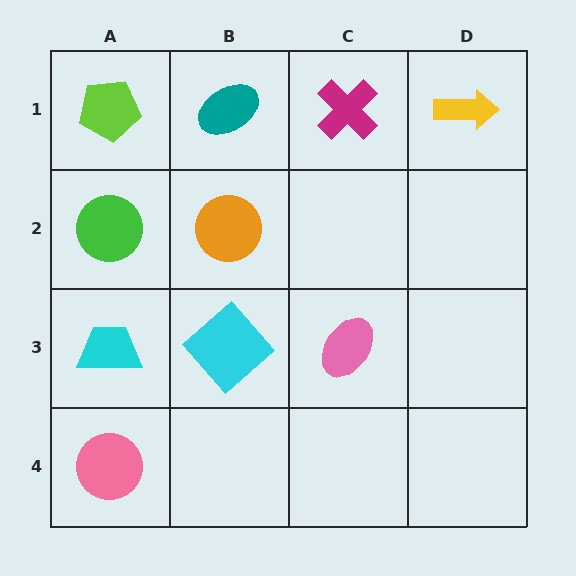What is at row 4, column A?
A pink circle.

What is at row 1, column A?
A lime pentagon.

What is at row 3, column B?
A cyan diamond.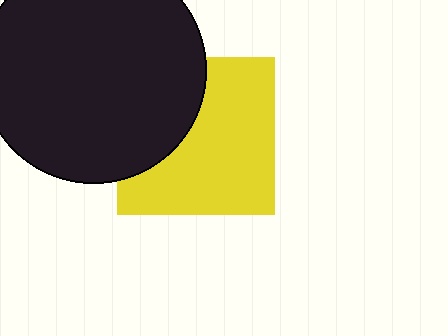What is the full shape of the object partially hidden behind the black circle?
The partially hidden object is a yellow square.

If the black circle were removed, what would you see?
You would see the complete yellow square.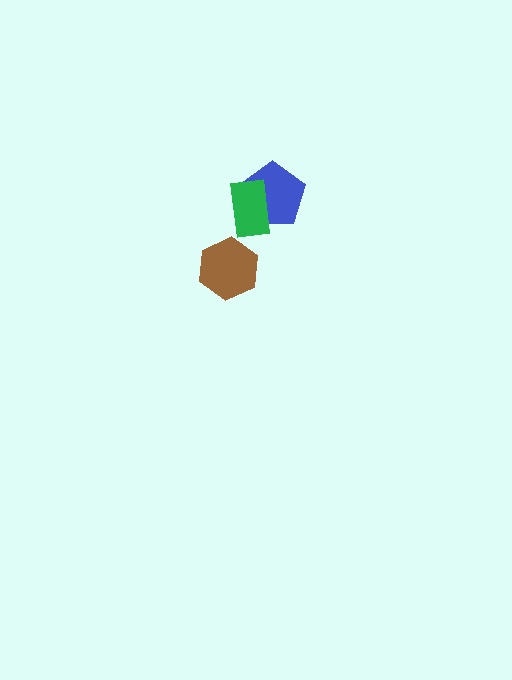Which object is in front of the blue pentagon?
The green rectangle is in front of the blue pentagon.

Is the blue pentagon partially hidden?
Yes, it is partially covered by another shape.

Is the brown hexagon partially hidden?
No, no other shape covers it.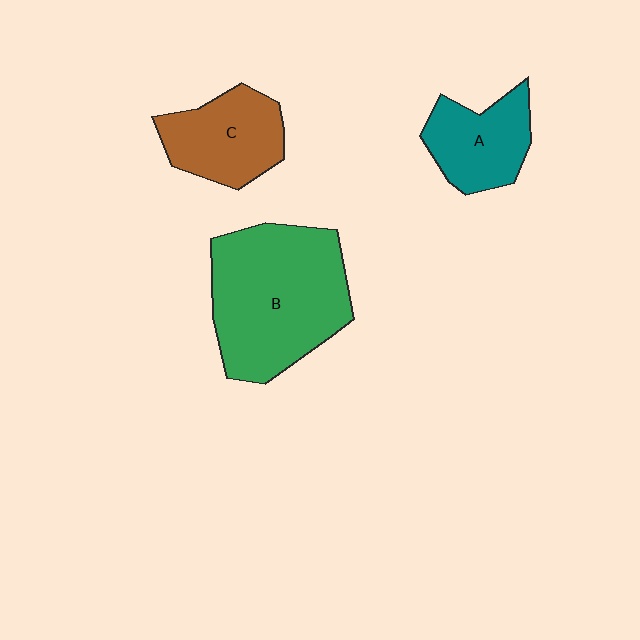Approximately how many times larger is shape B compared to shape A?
Approximately 2.2 times.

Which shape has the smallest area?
Shape A (teal).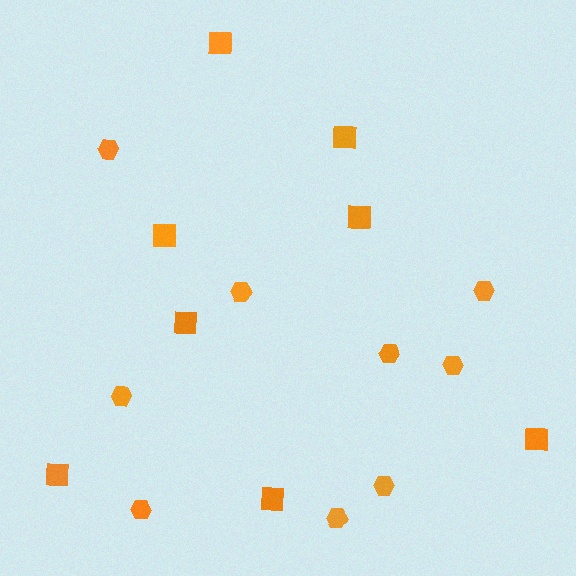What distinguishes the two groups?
There are 2 groups: one group of hexagons (9) and one group of squares (8).